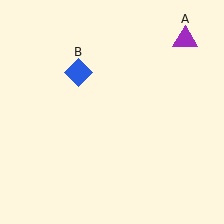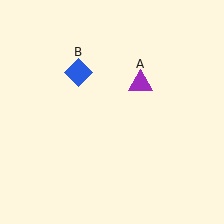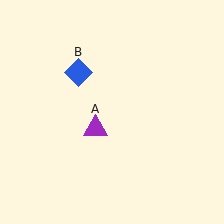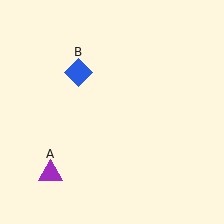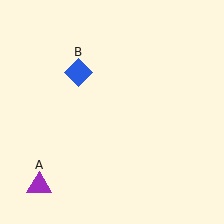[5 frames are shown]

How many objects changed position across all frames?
1 object changed position: purple triangle (object A).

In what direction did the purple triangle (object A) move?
The purple triangle (object A) moved down and to the left.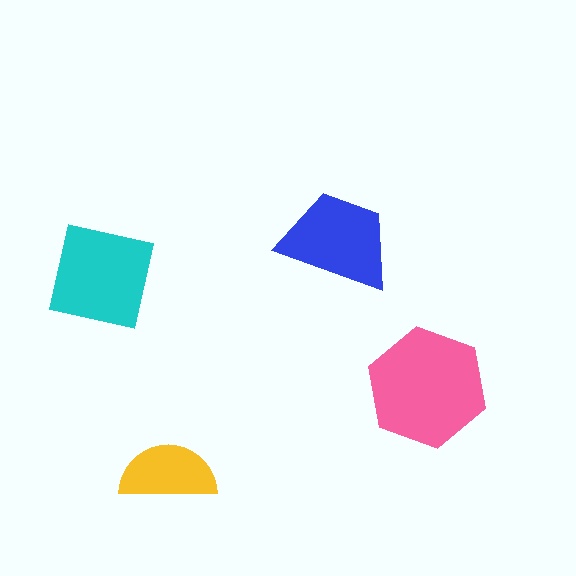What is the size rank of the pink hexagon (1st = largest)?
1st.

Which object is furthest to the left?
The cyan square is leftmost.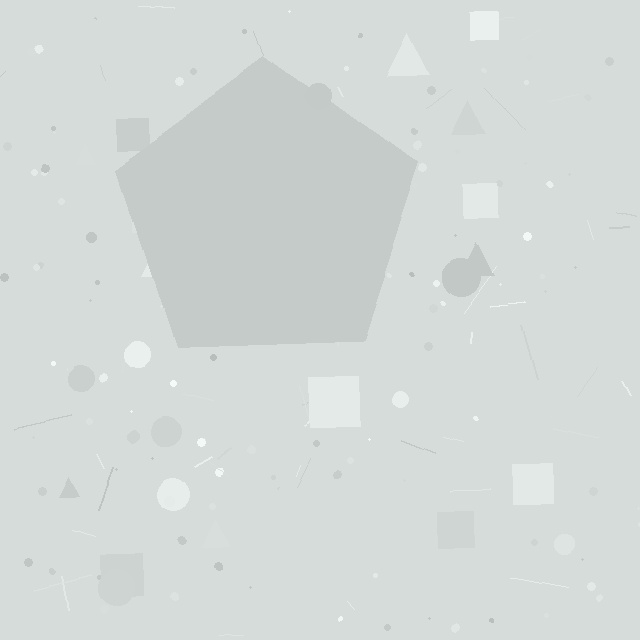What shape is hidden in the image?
A pentagon is hidden in the image.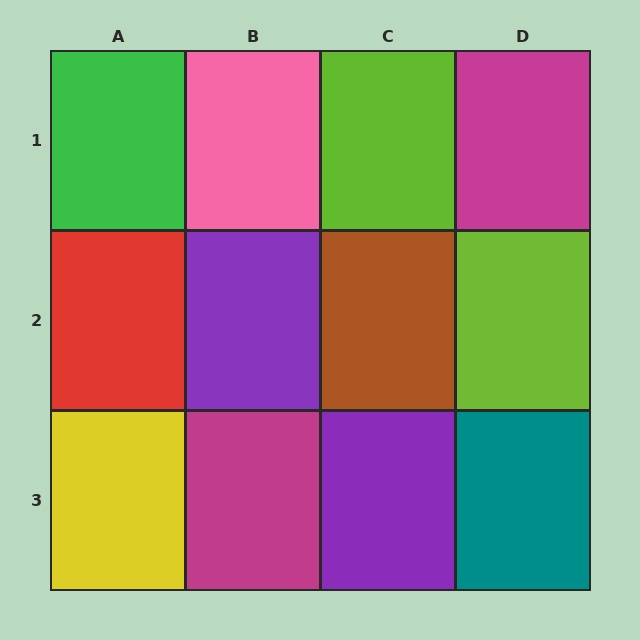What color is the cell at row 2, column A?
Red.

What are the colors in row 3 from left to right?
Yellow, magenta, purple, teal.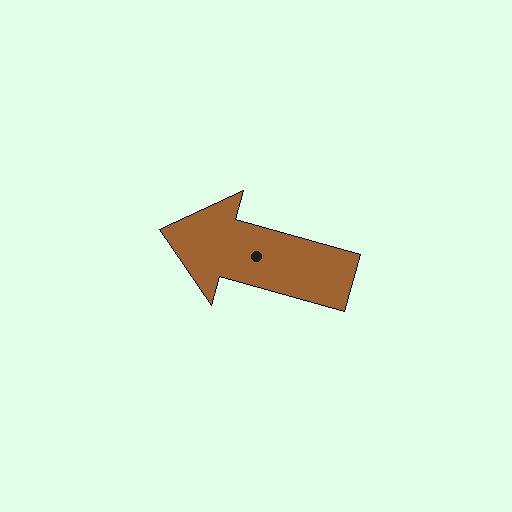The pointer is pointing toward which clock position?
Roughly 10 o'clock.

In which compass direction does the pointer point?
West.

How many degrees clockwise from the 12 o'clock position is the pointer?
Approximately 286 degrees.